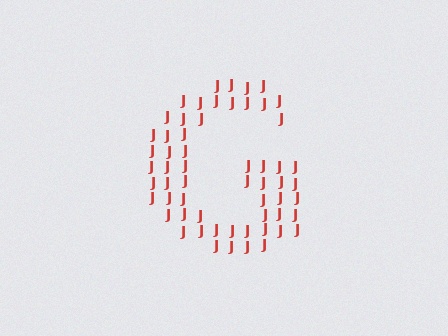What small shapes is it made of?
It is made of small letter J's.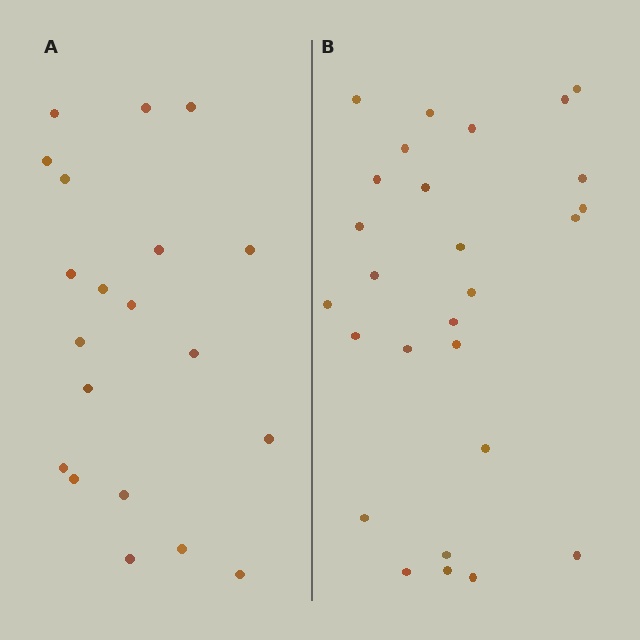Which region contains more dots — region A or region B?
Region B (the right region) has more dots.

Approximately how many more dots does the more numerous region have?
Region B has roughly 8 or so more dots than region A.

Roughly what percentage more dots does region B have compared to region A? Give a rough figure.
About 35% more.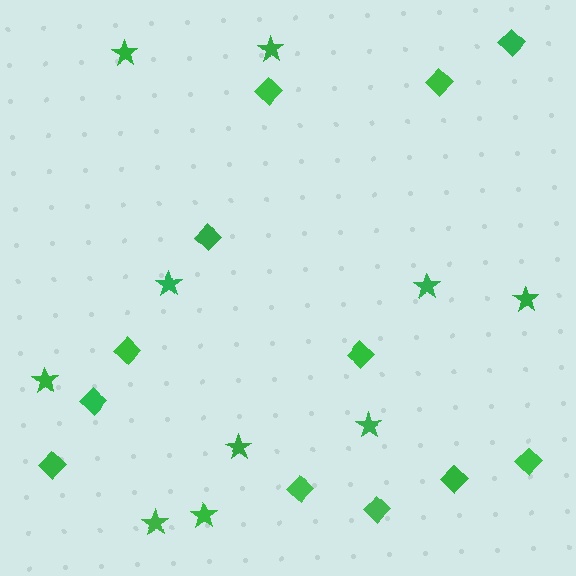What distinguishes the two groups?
There are 2 groups: one group of diamonds (12) and one group of stars (10).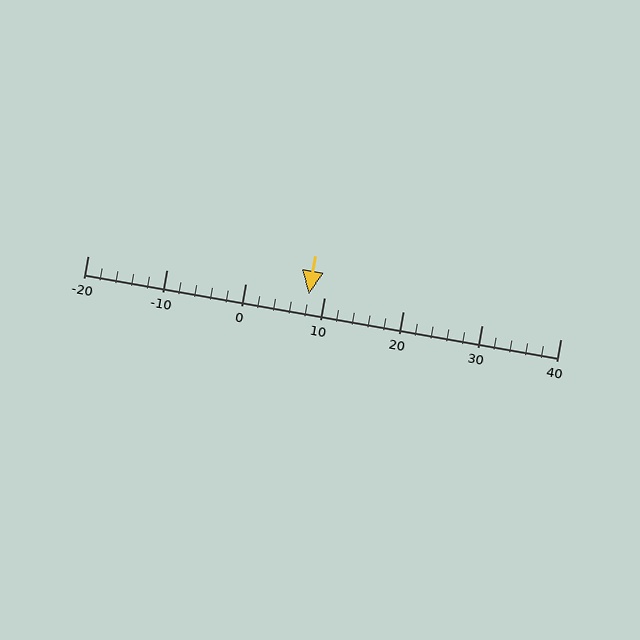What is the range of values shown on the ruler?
The ruler shows values from -20 to 40.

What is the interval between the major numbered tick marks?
The major tick marks are spaced 10 units apart.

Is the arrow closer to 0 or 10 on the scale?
The arrow is closer to 10.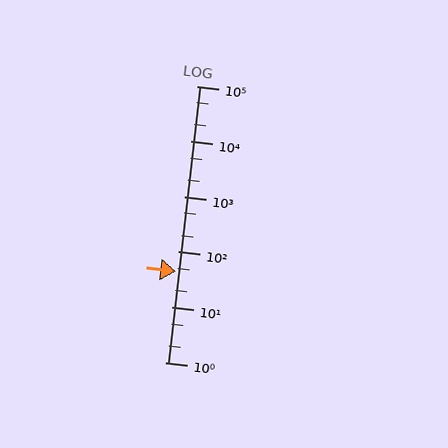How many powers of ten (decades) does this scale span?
The scale spans 5 decades, from 1 to 100000.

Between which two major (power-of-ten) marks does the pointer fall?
The pointer is between 10 and 100.